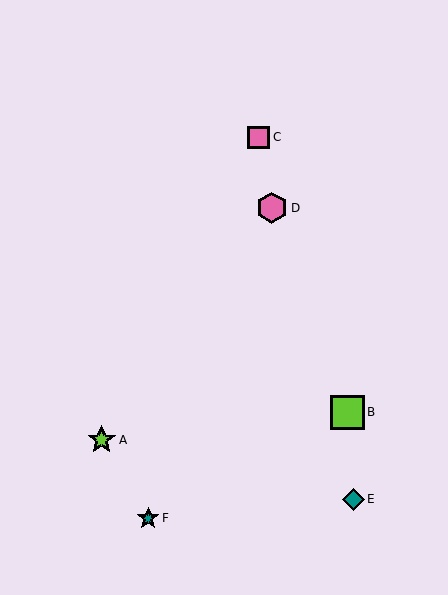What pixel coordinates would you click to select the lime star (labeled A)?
Click at (102, 440) to select the lime star A.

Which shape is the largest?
The lime square (labeled B) is the largest.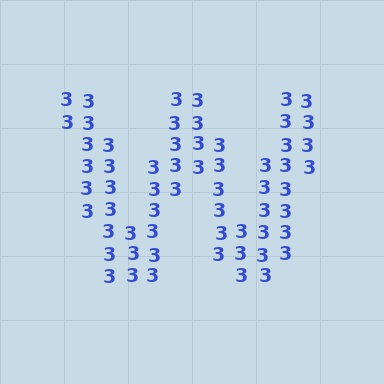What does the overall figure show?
The overall figure shows the letter W.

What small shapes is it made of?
It is made of small digit 3's.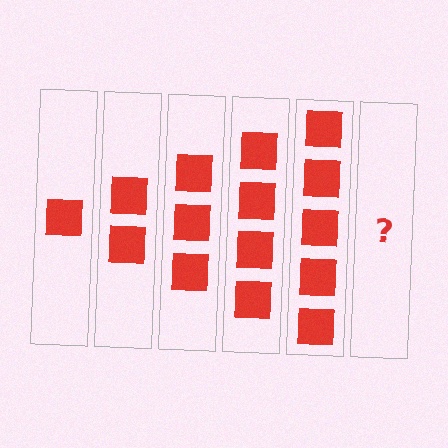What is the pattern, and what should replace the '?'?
The pattern is that each step adds one more square. The '?' should be 6 squares.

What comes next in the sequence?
The next element should be 6 squares.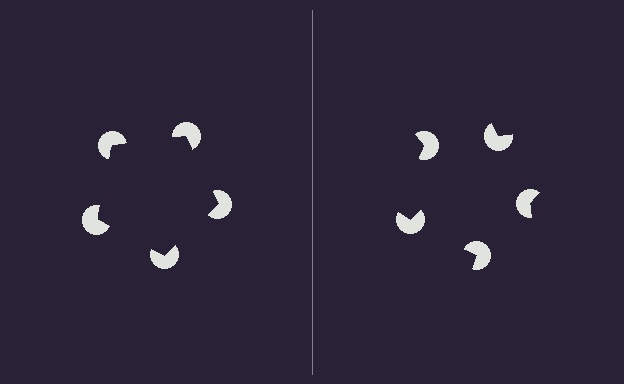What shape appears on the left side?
An illusory pentagon.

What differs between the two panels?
The pac-man discs are positioned identically on both sides; only the wedge orientations differ. On the left they align to a pentagon; on the right they are misaligned.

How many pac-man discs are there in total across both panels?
10 — 5 on each side.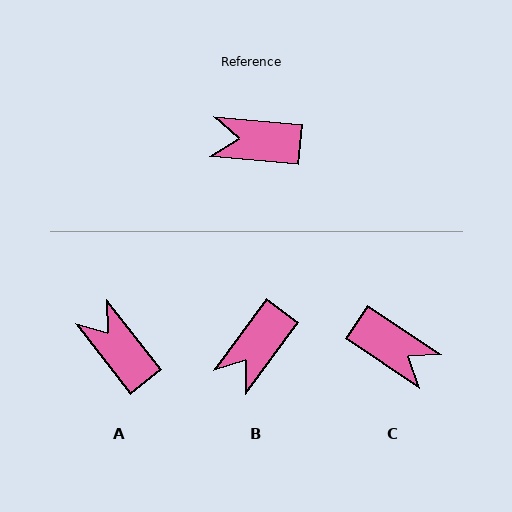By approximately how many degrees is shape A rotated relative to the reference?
Approximately 47 degrees clockwise.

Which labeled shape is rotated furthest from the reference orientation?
C, about 151 degrees away.